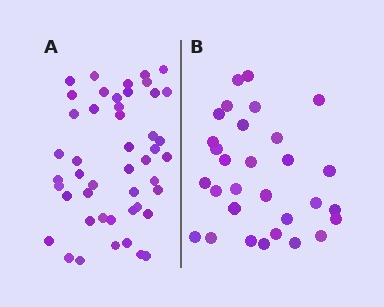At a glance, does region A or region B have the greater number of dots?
Region A (the left region) has more dots.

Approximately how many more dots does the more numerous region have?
Region A has approximately 15 more dots than region B.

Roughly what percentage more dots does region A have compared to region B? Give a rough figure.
About 55% more.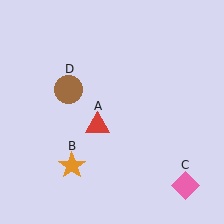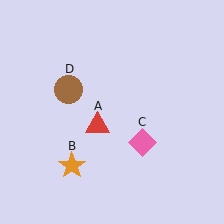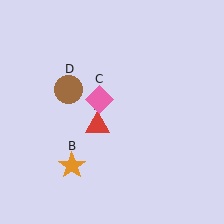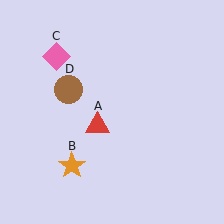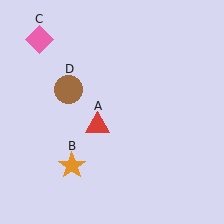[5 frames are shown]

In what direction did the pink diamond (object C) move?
The pink diamond (object C) moved up and to the left.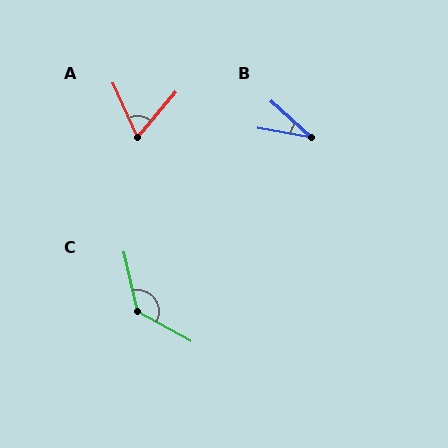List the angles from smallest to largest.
B (31°), A (64°), C (132°).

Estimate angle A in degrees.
Approximately 64 degrees.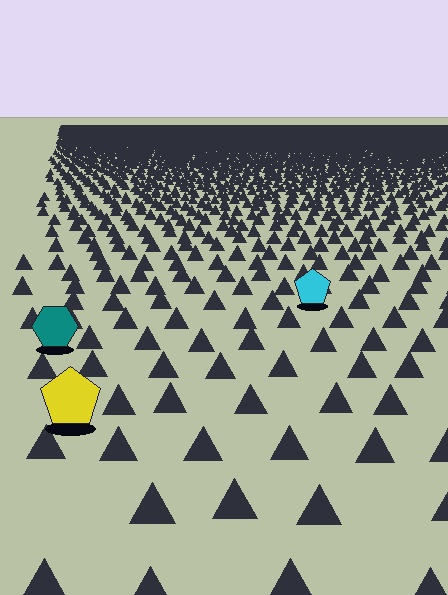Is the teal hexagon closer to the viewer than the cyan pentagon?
Yes. The teal hexagon is closer — you can tell from the texture gradient: the ground texture is coarser near it.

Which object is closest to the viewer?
The yellow pentagon is closest. The texture marks near it are larger and more spread out.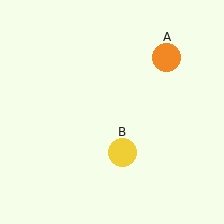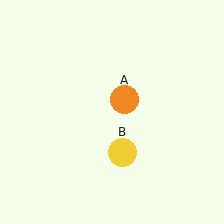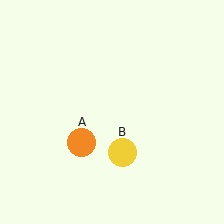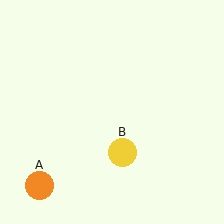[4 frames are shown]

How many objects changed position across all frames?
1 object changed position: orange circle (object A).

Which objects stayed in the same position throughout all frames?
Yellow circle (object B) remained stationary.